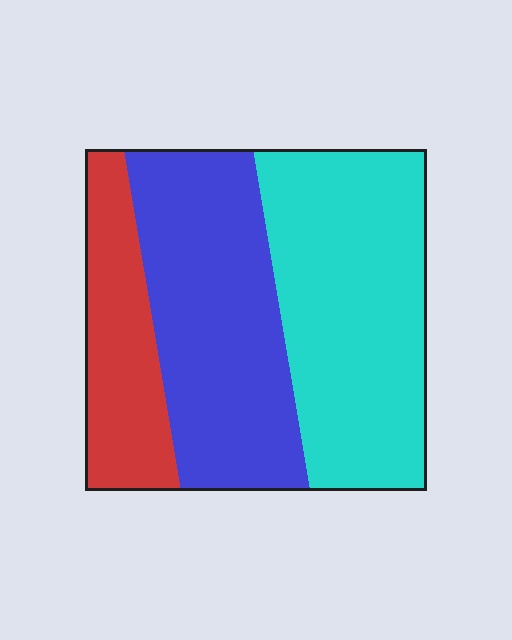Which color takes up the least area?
Red, at roughly 20%.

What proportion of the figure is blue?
Blue takes up about three eighths (3/8) of the figure.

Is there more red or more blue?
Blue.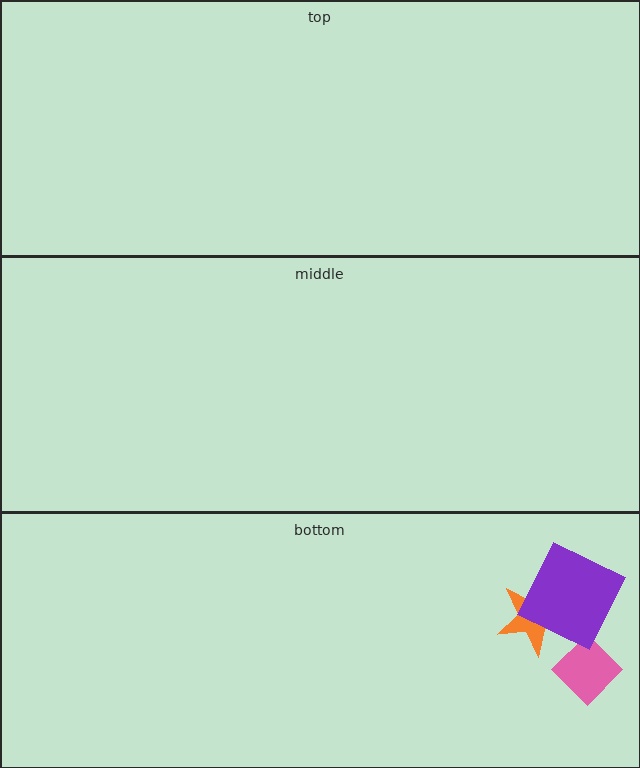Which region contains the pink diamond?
The bottom region.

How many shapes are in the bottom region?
3.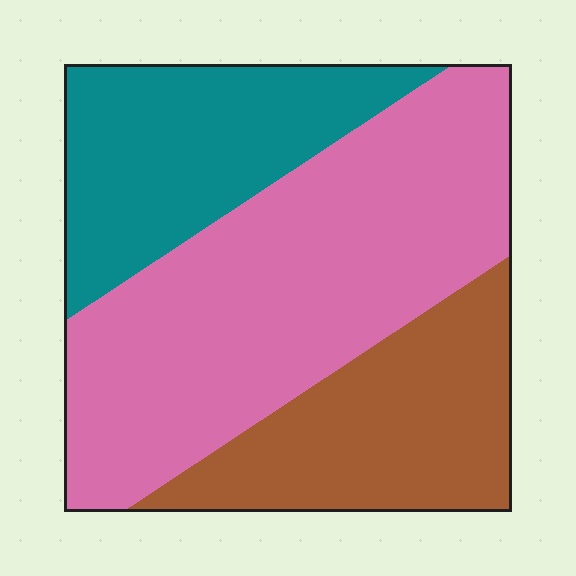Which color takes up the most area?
Pink, at roughly 50%.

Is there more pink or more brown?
Pink.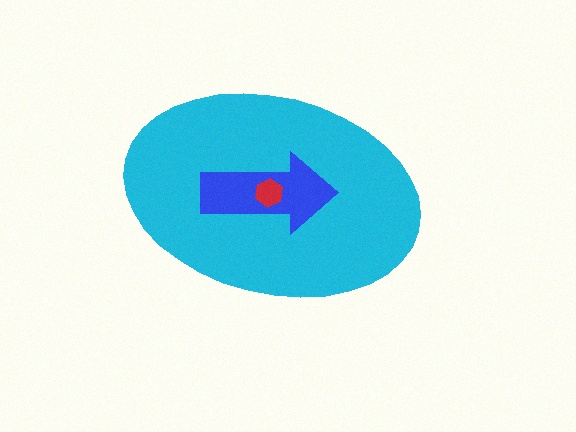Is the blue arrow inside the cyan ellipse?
Yes.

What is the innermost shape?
The red hexagon.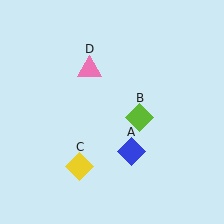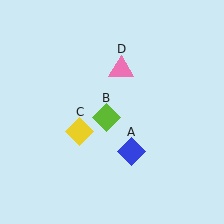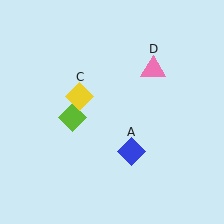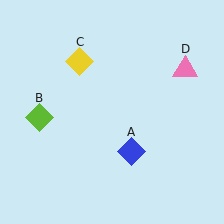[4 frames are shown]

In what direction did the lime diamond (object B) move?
The lime diamond (object B) moved left.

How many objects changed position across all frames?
3 objects changed position: lime diamond (object B), yellow diamond (object C), pink triangle (object D).